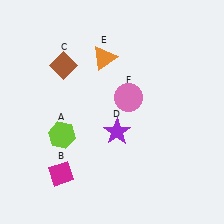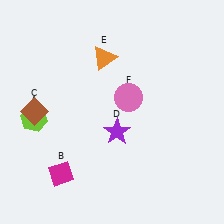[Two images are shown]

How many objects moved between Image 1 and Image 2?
2 objects moved between the two images.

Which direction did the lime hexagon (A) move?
The lime hexagon (A) moved left.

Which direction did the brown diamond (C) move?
The brown diamond (C) moved down.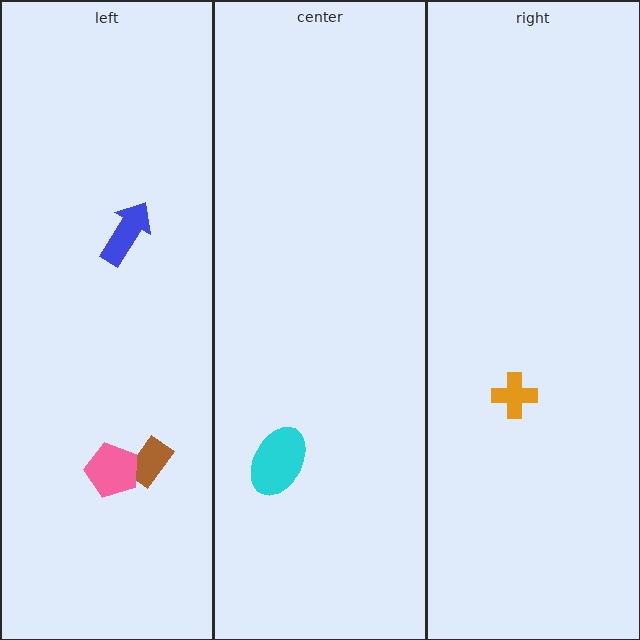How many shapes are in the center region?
1.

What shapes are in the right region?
The orange cross.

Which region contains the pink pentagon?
The left region.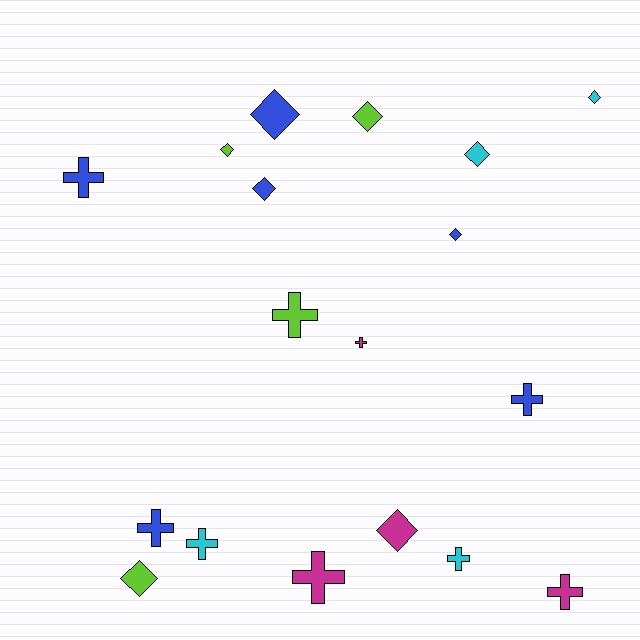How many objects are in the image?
There are 18 objects.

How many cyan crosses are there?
There are 2 cyan crosses.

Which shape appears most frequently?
Diamond, with 9 objects.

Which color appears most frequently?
Blue, with 6 objects.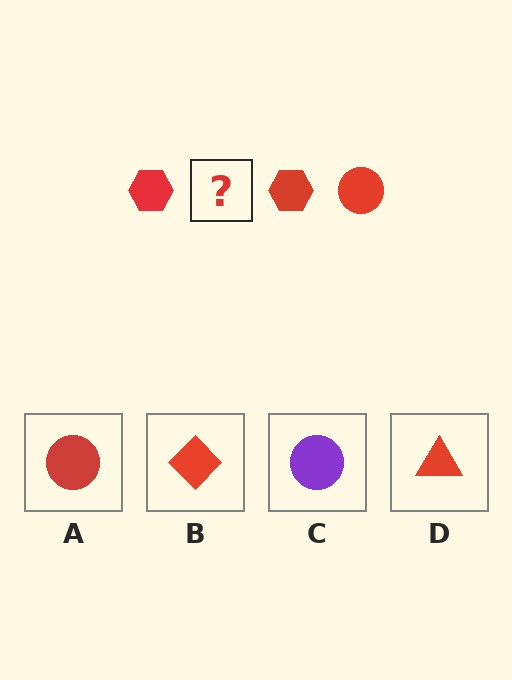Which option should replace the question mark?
Option A.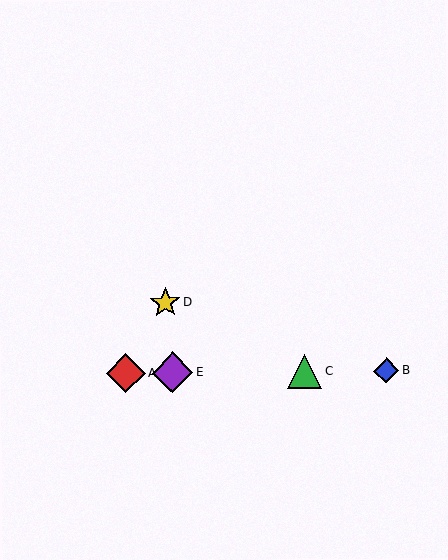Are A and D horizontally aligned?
No, A is at y≈373 and D is at y≈303.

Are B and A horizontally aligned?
Yes, both are at y≈371.